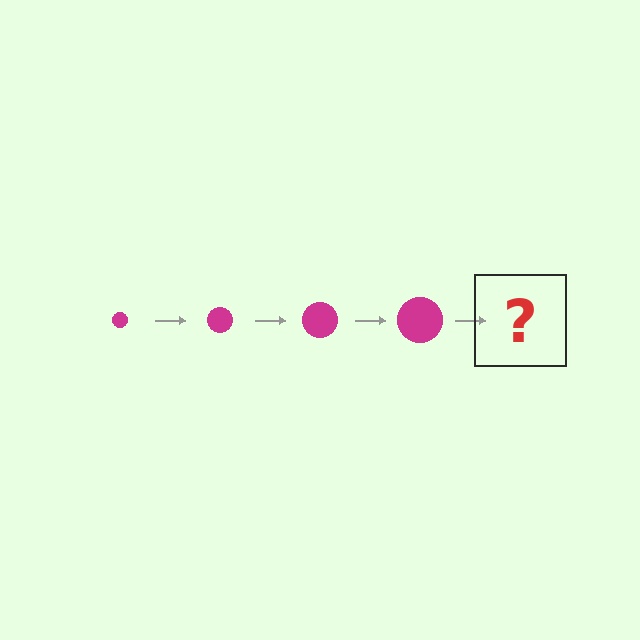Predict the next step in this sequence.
The next step is a magenta circle, larger than the previous one.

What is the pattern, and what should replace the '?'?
The pattern is that the circle gets progressively larger each step. The '?' should be a magenta circle, larger than the previous one.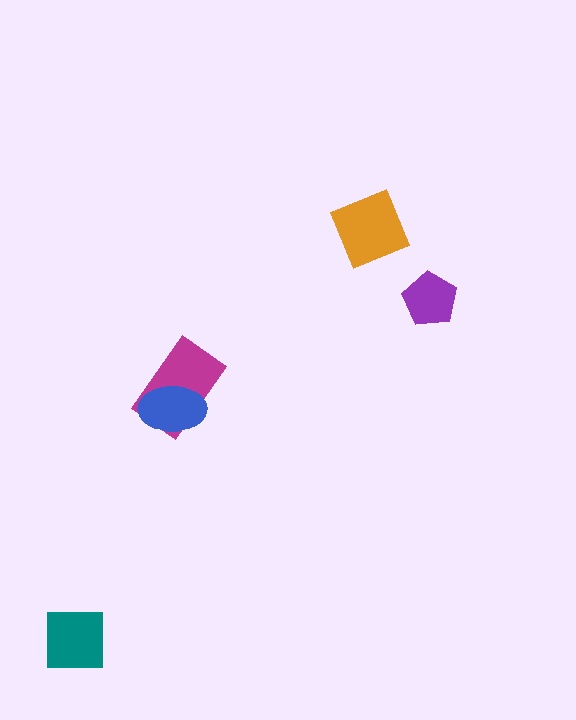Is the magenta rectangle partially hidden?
Yes, it is partially covered by another shape.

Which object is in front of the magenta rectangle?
The blue ellipse is in front of the magenta rectangle.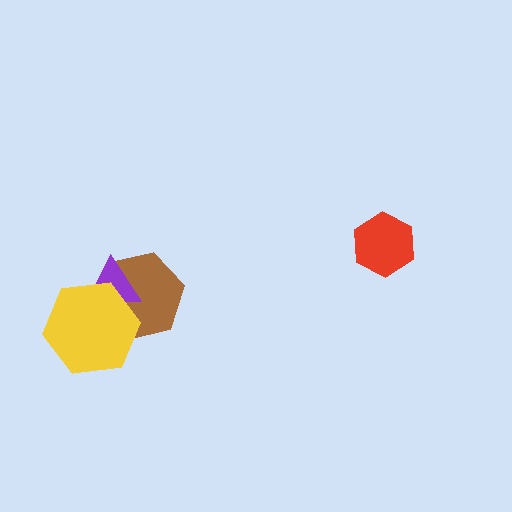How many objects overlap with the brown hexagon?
2 objects overlap with the brown hexagon.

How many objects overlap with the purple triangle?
2 objects overlap with the purple triangle.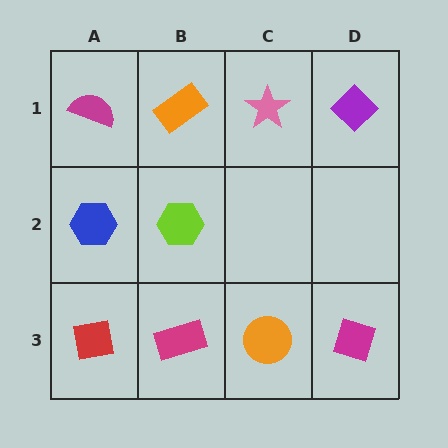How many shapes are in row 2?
2 shapes.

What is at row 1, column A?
A magenta semicircle.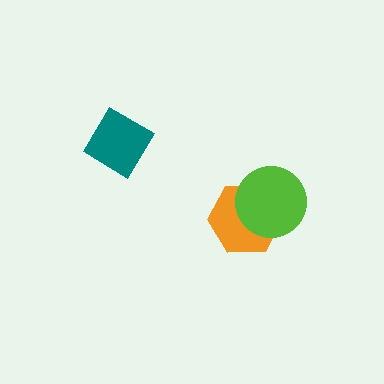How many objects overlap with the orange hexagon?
1 object overlaps with the orange hexagon.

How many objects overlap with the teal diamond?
0 objects overlap with the teal diamond.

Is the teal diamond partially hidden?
No, no other shape covers it.